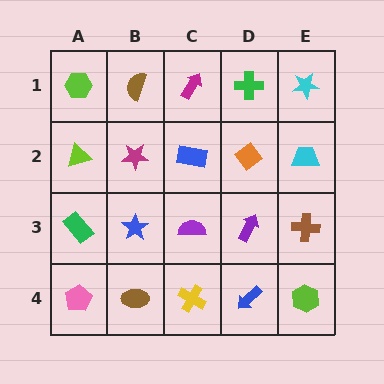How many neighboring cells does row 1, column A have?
2.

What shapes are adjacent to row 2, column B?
A brown semicircle (row 1, column B), a blue star (row 3, column B), a lime triangle (row 2, column A), a blue rectangle (row 2, column C).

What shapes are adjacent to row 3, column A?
A lime triangle (row 2, column A), a pink pentagon (row 4, column A), a blue star (row 3, column B).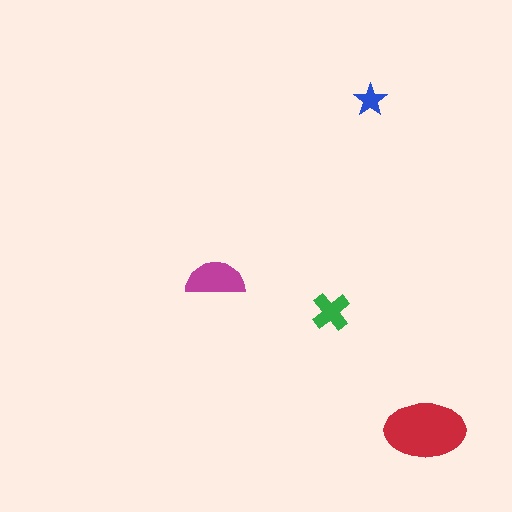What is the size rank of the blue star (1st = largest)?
4th.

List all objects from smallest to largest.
The blue star, the green cross, the magenta semicircle, the red ellipse.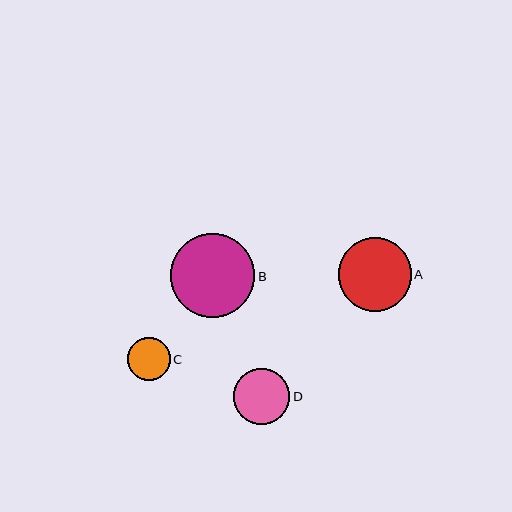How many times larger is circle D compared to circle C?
Circle D is approximately 1.3 times the size of circle C.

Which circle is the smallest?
Circle C is the smallest with a size of approximately 43 pixels.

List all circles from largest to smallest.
From largest to smallest: B, A, D, C.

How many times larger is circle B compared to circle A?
Circle B is approximately 1.1 times the size of circle A.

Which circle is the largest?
Circle B is the largest with a size of approximately 84 pixels.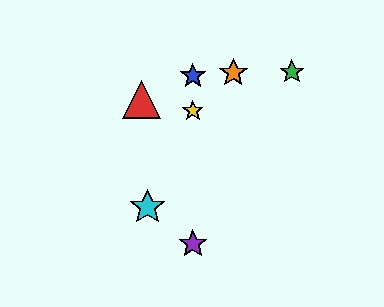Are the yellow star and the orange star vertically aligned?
No, the yellow star is at x≈193 and the orange star is at x≈233.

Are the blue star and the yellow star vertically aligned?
Yes, both are at x≈193.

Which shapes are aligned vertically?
The blue star, the yellow star, the purple star are aligned vertically.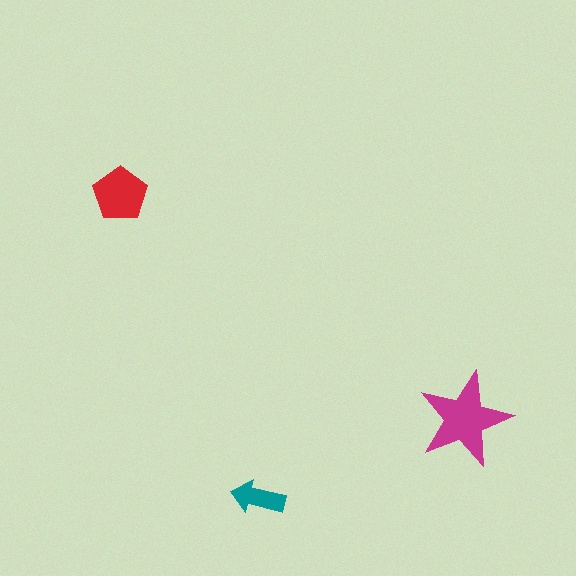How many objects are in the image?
There are 3 objects in the image.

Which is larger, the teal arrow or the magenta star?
The magenta star.